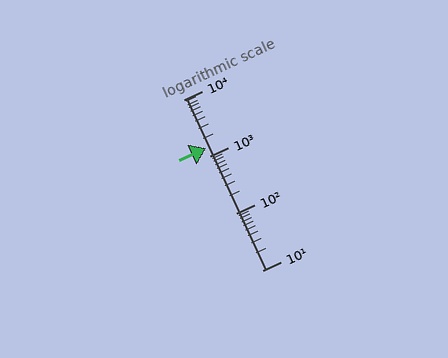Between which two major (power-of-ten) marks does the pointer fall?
The pointer is between 1000 and 10000.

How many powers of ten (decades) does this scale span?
The scale spans 3 decades, from 10 to 10000.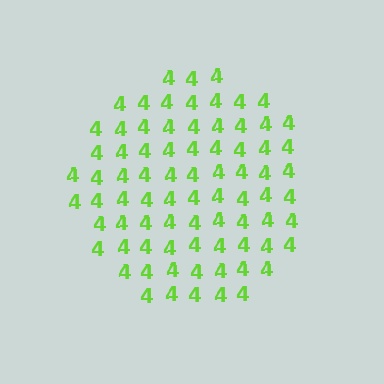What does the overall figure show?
The overall figure shows a circle.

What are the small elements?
The small elements are digit 4's.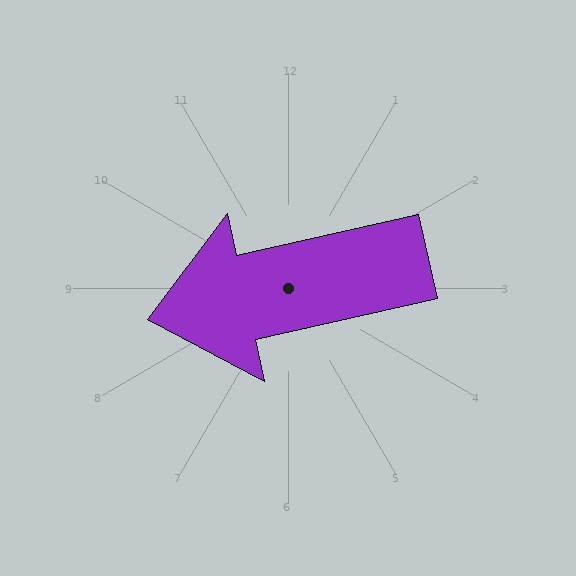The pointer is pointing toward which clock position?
Roughly 9 o'clock.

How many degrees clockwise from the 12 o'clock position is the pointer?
Approximately 257 degrees.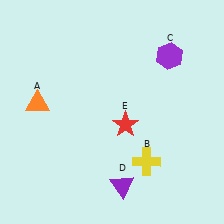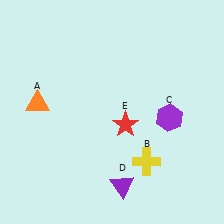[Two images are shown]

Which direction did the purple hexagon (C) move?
The purple hexagon (C) moved down.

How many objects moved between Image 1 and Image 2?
1 object moved between the two images.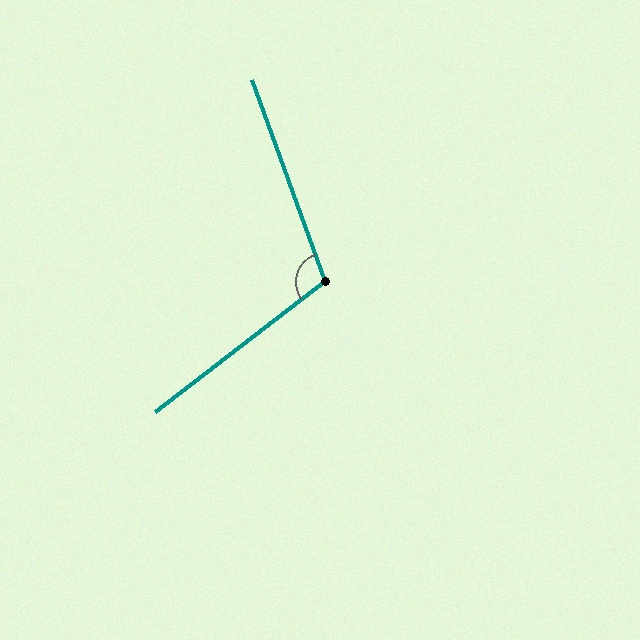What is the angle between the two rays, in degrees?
Approximately 107 degrees.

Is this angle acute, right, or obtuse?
It is obtuse.